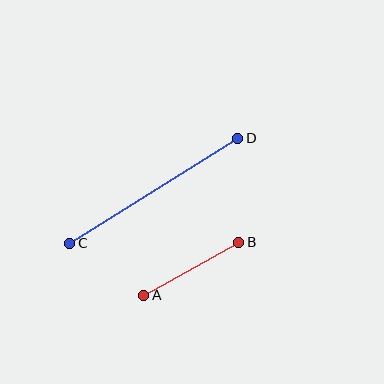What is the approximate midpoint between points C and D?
The midpoint is at approximately (154, 191) pixels.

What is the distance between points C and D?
The distance is approximately 198 pixels.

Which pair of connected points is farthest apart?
Points C and D are farthest apart.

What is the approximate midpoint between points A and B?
The midpoint is at approximately (191, 269) pixels.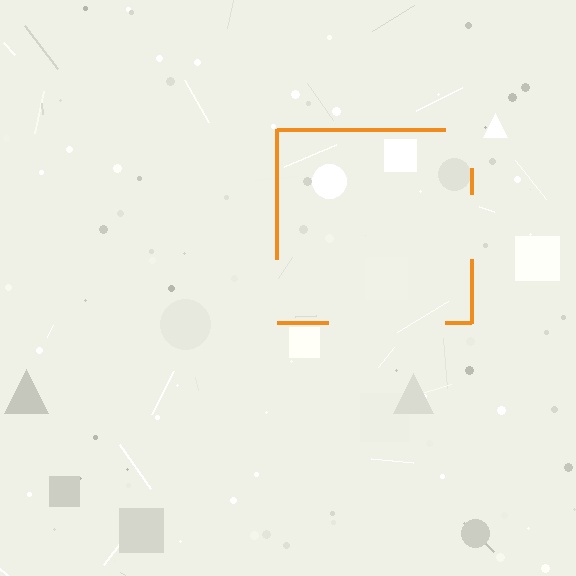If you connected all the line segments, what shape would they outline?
They would outline a square.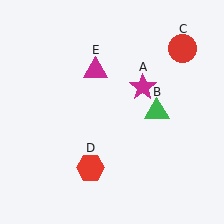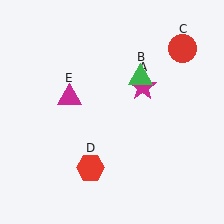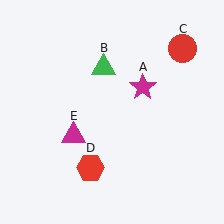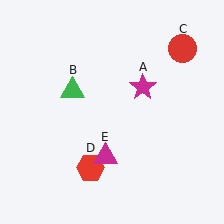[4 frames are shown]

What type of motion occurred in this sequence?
The green triangle (object B), magenta triangle (object E) rotated counterclockwise around the center of the scene.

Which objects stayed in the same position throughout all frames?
Magenta star (object A) and red circle (object C) and red hexagon (object D) remained stationary.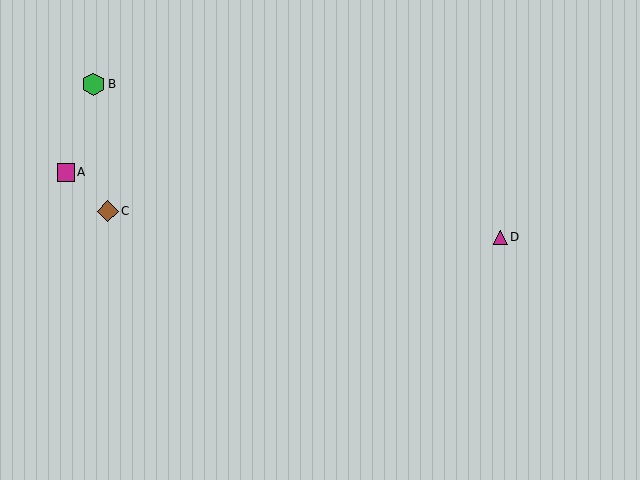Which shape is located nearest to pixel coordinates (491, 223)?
The magenta triangle (labeled D) at (500, 237) is nearest to that location.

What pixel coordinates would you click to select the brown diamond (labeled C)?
Click at (108, 211) to select the brown diamond C.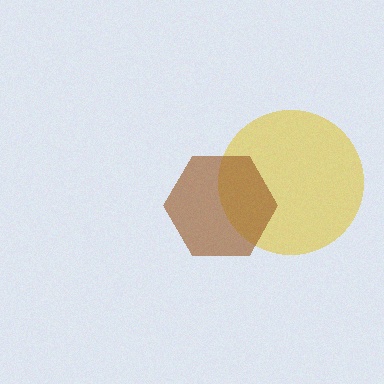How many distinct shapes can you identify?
There are 2 distinct shapes: a yellow circle, a brown hexagon.